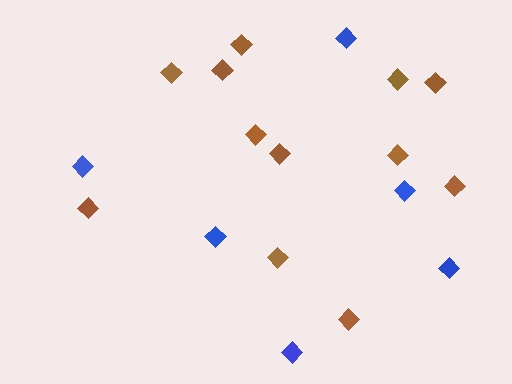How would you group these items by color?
There are 2 groups: one group of blue diamonds (6) and one group of brown diamonds (12).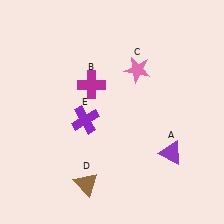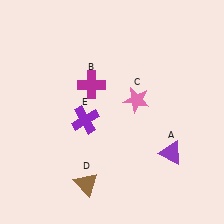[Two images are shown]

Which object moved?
The pink star (C) moved down.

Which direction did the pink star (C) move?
The pink star (C) moved down.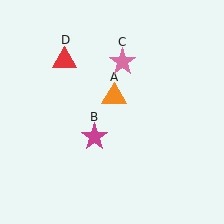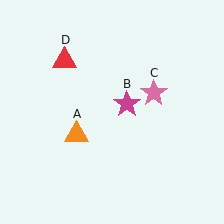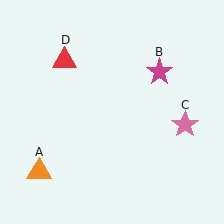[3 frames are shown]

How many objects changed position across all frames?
3 objects changed position: orange triangle (object A), magenta star (object B), pink star (object C).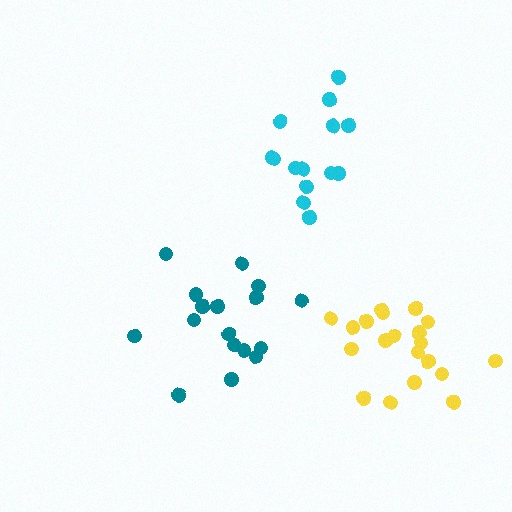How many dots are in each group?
Group 1: 14 dots, Group 2: 17 dots, Group 3: 20 dots (51 total).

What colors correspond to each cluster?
The clusters are colored: cyan, teal, yellow.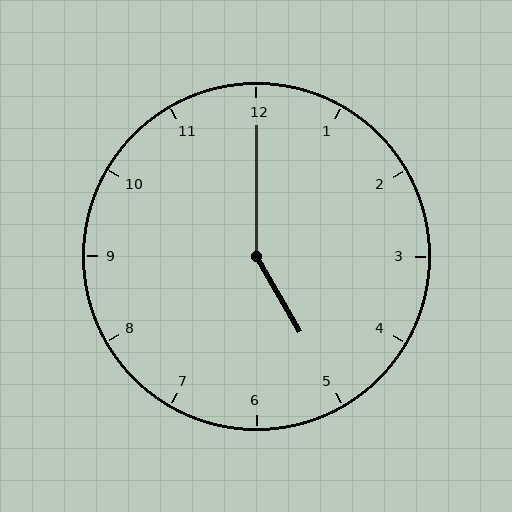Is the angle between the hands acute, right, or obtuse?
It is obtuse.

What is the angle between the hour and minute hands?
Approximately 150 degrees.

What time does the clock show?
5:00.